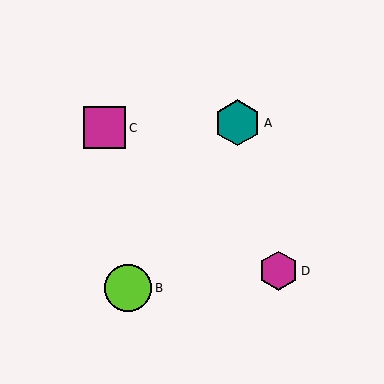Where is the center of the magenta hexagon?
The center of the magenta hexagon is at (278, 271).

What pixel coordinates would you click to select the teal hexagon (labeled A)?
Click at (237, 123) to select the teal hexagon A.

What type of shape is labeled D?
Shape D is a magenta hexagon.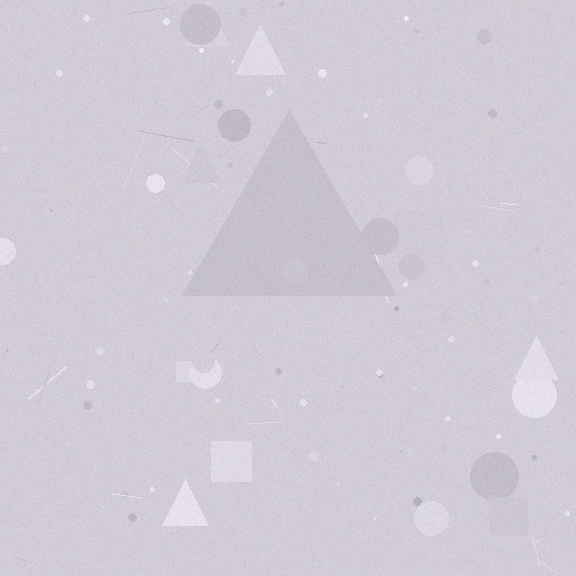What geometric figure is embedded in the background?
A triangle is embedded in the background.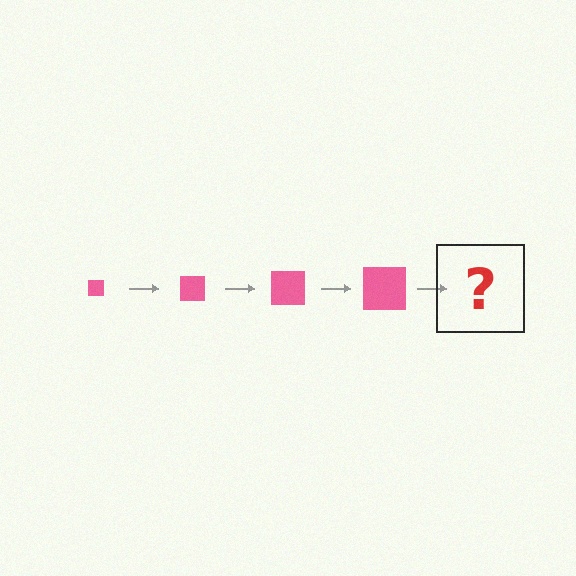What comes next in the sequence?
The next element should be a pink square, larger than the previous one.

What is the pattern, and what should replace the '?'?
The pattern is that the square gets progressively larger each step. The '?' should be a pink square, larger than the previous one.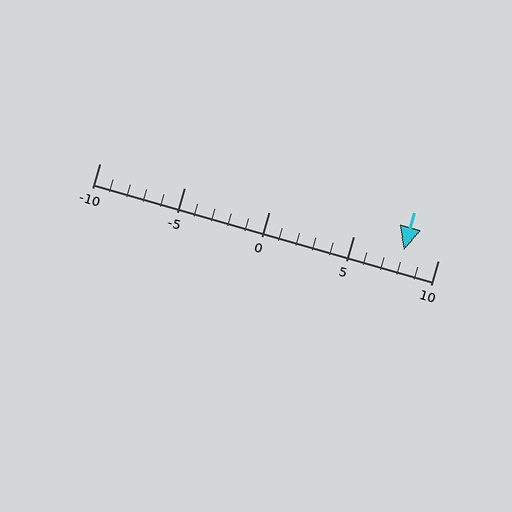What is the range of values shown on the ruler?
The ruler shows values from -10 to 10.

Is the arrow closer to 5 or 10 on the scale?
The arrow is closer to 10.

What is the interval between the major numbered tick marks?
The major tick marks are spaced 5 units apart.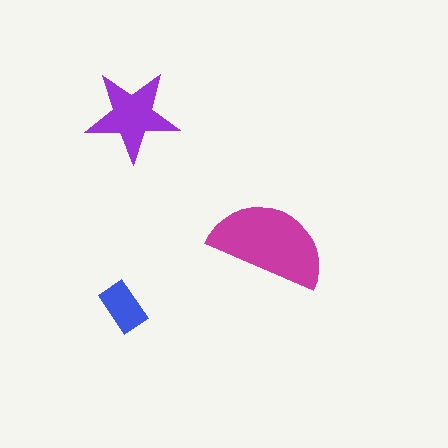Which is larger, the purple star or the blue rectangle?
The purple star.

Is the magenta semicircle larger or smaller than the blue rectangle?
Larger.